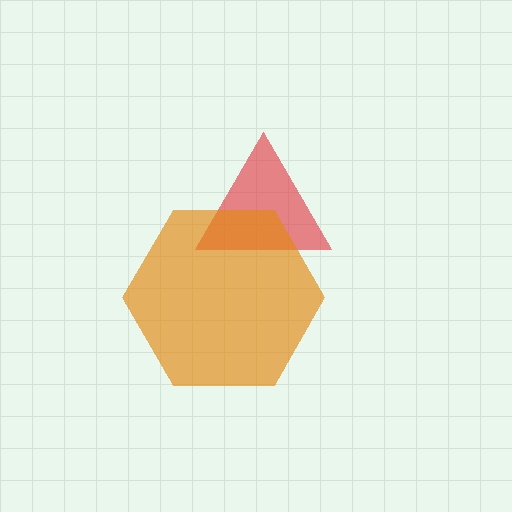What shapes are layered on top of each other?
The layered shapes are: a red triangle, an orange hexagon.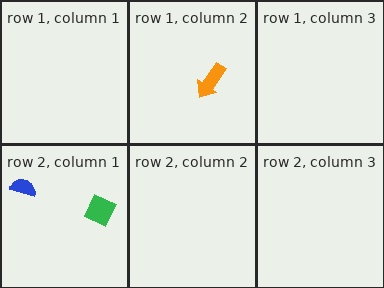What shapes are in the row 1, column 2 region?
The orange arrow.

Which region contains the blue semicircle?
The row 2, column 1 region.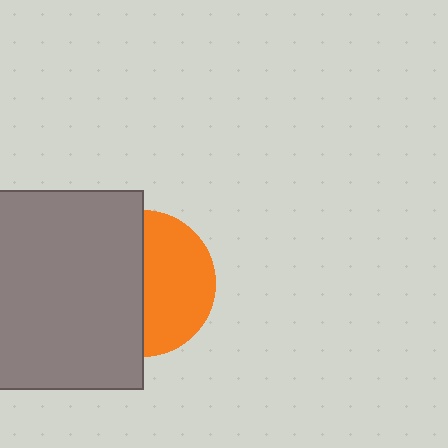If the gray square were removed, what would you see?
You would see the complete orange circle.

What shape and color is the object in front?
The object in front is a gray square.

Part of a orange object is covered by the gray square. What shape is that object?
It is a circle.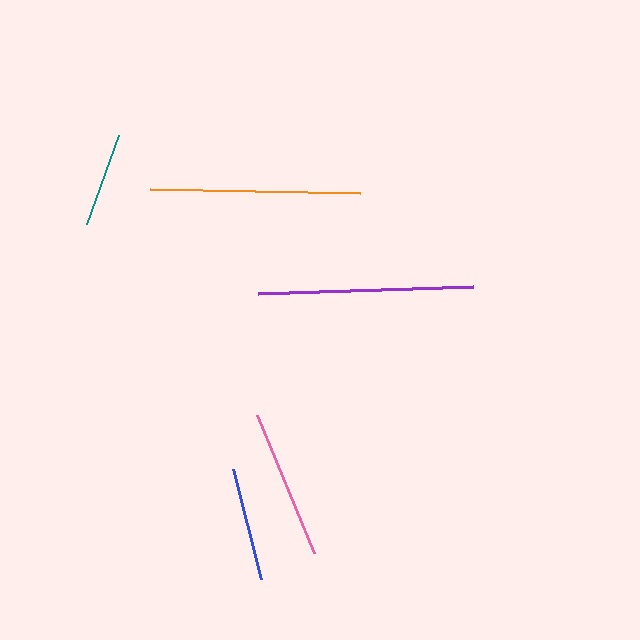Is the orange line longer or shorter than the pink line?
The orange line is longer than the pink line.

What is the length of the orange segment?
The orange segment is approximately 210 pixels long.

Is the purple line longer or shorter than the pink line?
The purple line is longer than the pink line.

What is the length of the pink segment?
The pink segment is approximately 149 pixels long.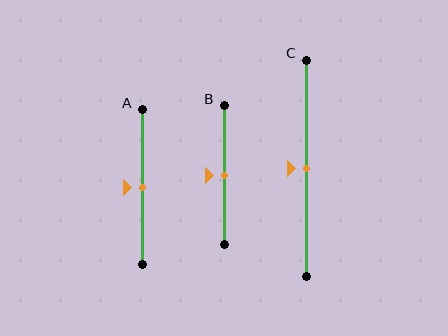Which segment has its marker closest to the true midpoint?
Segment A has its marker closest to the true midpoint.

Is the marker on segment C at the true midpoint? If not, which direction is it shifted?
Yes, the marker on segment C is at the true midpoint.